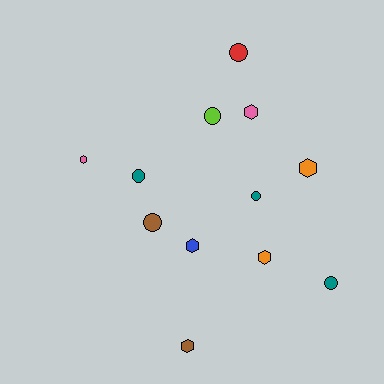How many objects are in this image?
There are 12 objects.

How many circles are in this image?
There are 6 circles.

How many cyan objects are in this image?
There are no cyan objects.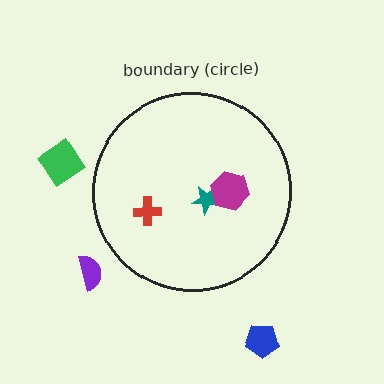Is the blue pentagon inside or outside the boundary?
Outside.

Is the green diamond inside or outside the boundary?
Outside.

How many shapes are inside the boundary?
4 inside, 3 outside.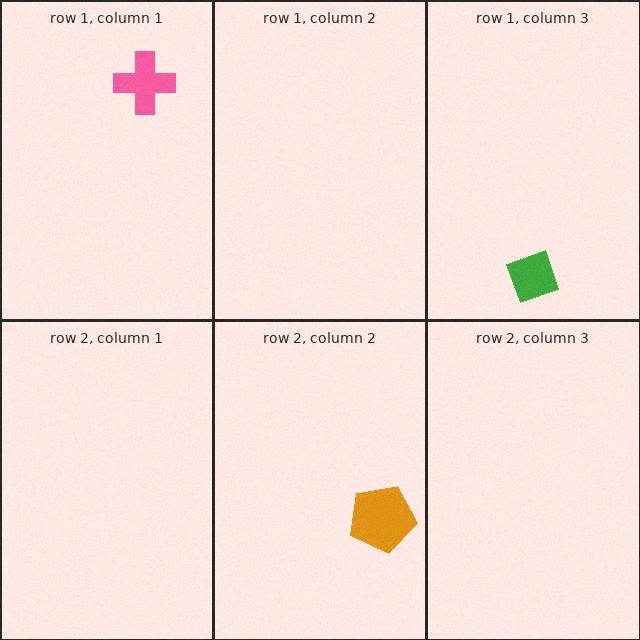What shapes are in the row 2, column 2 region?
The orange pentagon.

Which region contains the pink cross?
The row 1, column 1 region.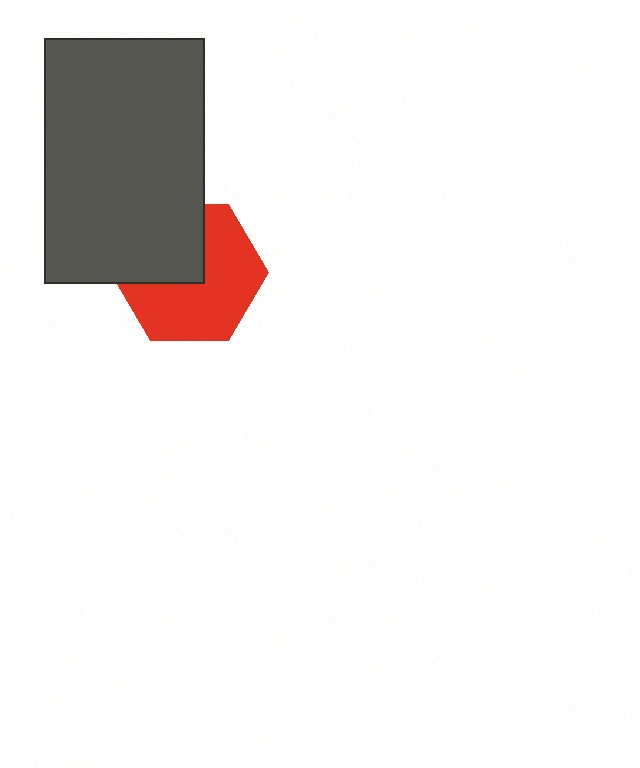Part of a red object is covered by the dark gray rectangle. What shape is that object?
It is a hexagon.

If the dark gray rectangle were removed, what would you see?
You would see the complete red hexagon.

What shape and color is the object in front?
The object in front is a dark gray rectangle.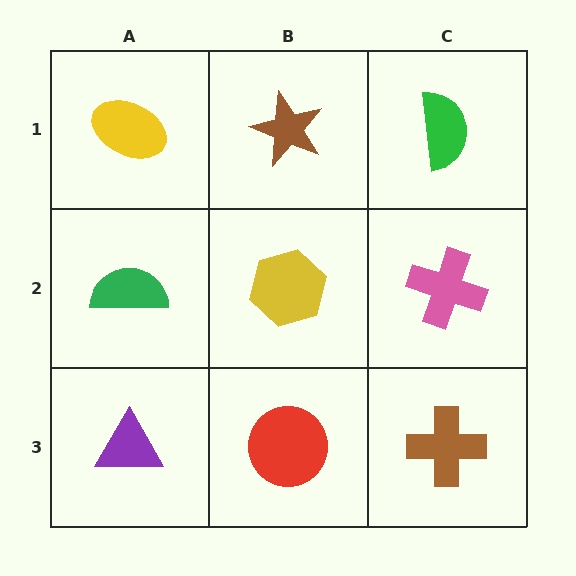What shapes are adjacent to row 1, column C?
A pink cross (row 2, column C), a brown star (row 1, column B).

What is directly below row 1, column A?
A green semicircle.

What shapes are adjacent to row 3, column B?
A yellow hexagon (row 2, column B), a purple triangle (row 3, column A), a brown cross (row 3, column C).